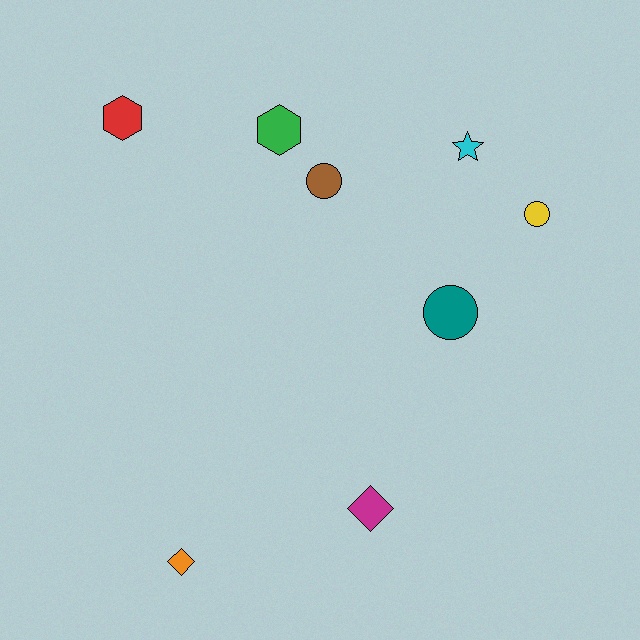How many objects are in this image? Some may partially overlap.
There are 8 objects.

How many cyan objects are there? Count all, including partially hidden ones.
There is 1 cyan object.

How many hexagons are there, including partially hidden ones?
There are 2 hexagons.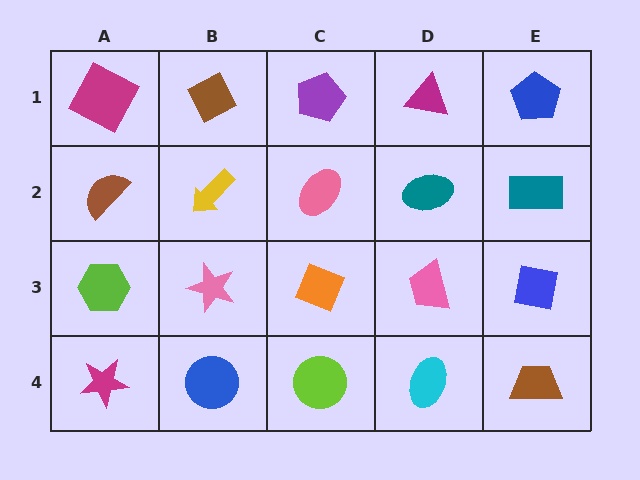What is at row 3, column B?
A pink star.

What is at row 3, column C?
An orange diamond.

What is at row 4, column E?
A brown trapezoid.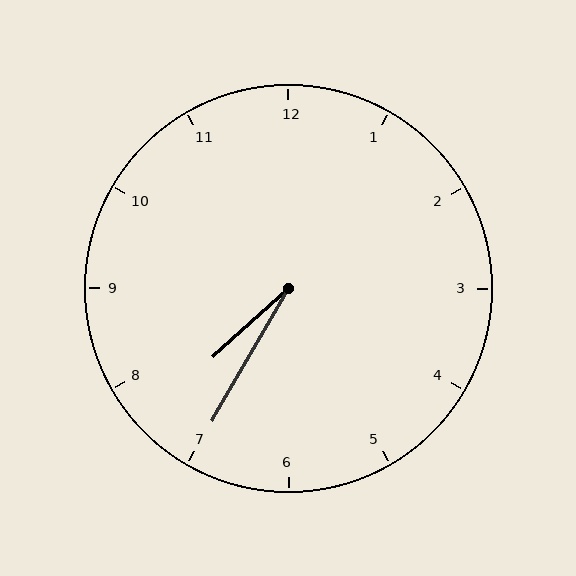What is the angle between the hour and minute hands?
Approximately 18 degrees.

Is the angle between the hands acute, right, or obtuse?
It is acute.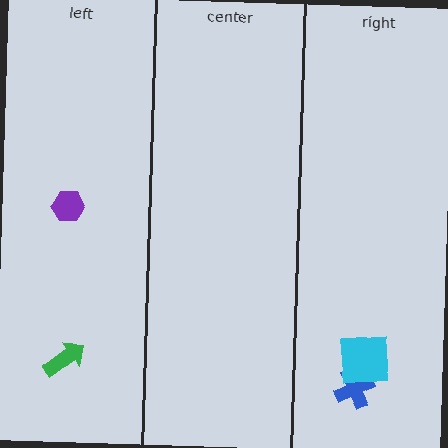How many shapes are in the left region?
2.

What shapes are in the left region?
The green arrow, the purple hexagon.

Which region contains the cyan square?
The right region.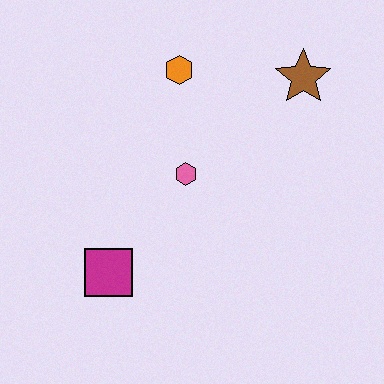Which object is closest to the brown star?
The orange hexagon is closest to the brown star.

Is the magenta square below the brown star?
Yes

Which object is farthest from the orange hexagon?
The magenta square is farthest from the orange hexagon.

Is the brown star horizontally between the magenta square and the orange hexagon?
No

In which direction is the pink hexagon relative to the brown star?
The pink hexagon is to the left of the brown star.